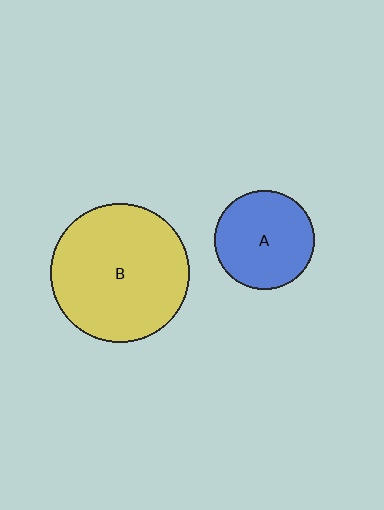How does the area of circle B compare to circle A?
Approximately 2.0 times.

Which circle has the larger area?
Circle B (yellow).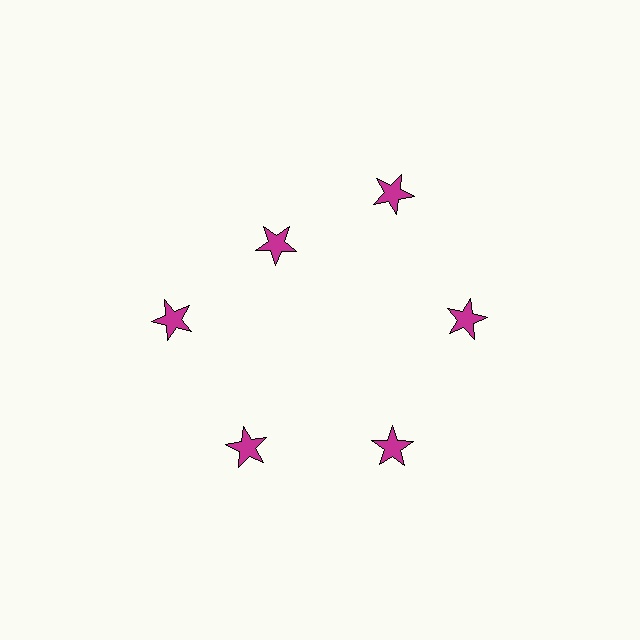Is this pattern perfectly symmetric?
No. The 6 magenta stars are arranged in a ring, but one element near the 11 o'clock position is pulled inward toward the center, breaking the 6-fold rotational symmetry.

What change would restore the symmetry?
The symmetry would be restored by moving it outward, back onto the ring so that all 6 stars sit at equal angles and equal distance from the center.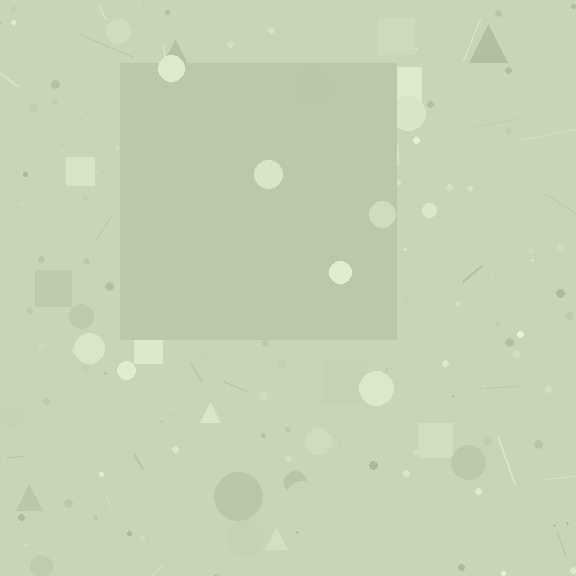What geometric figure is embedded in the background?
A square is embedded in the background.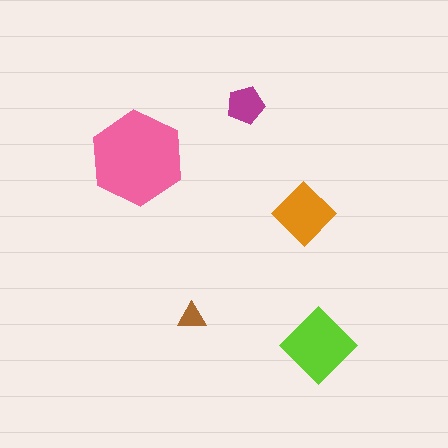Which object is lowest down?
The lime diamond is bottommost.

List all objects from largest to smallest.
The pink hexagon, the lime diamond, the orange diamond, the magenta pentagon, the brown triangle.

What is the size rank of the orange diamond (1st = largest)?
3rd.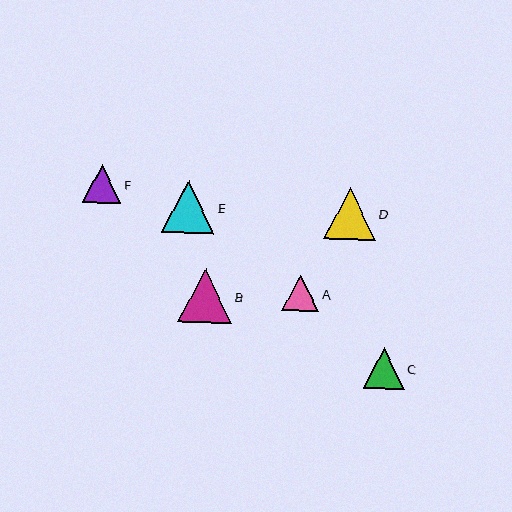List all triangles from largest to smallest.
From largest to smallest: B, E, D, C, F, A.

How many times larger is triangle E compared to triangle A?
Triangle E is approximately 1.4 times the size of triangle A.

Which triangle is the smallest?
Triangle A is the smallest with a size of approximately 36 pixels.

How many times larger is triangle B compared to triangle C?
Triangle B is approximately 1.3 times the size of triangle C.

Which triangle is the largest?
Triangle B is the largest with a size of approximately 53 pixels.